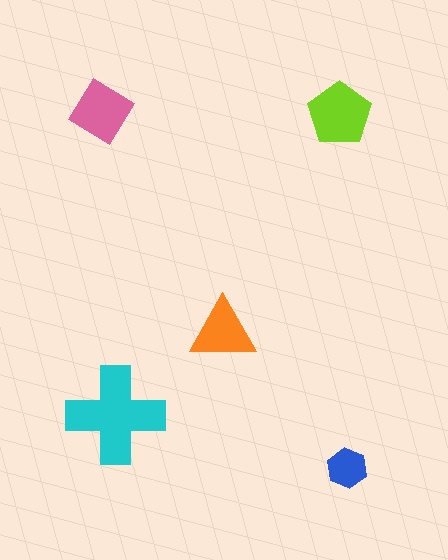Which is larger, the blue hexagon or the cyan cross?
The cyan cross.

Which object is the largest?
The cyan cross.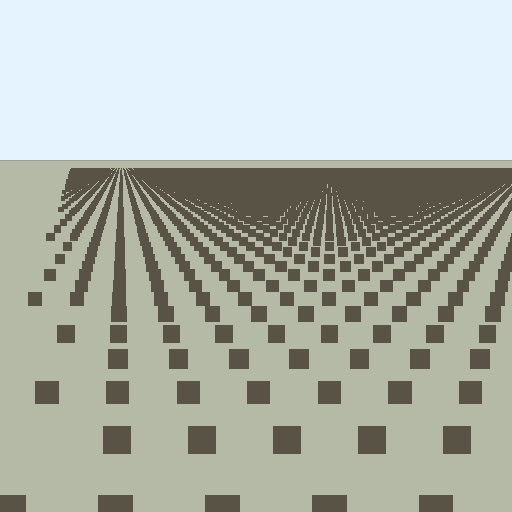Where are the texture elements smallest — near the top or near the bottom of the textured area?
Near the top.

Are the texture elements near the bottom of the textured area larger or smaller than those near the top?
Larger. Near the bottom, elements are closer to the viewer and appear at a bigger on-screen size.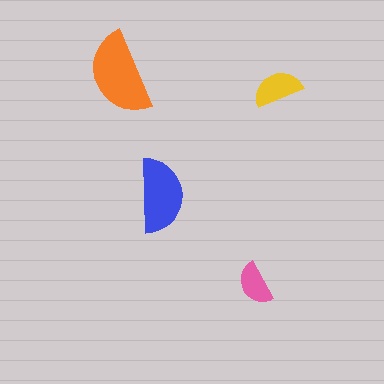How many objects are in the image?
There are 4 objects in the image.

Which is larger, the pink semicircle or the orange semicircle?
The orange one.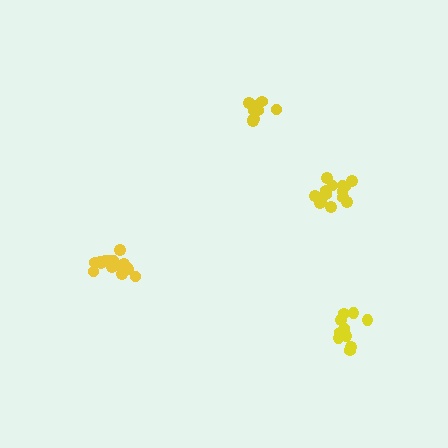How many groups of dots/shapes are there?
There are 4 groups.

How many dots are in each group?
Group 1: 9 dots, Group 2: 15 dots, Group 3: 10 dots, Group 4: 15 dots (49 total).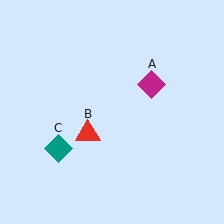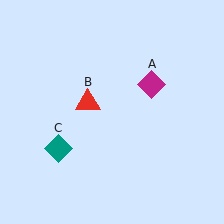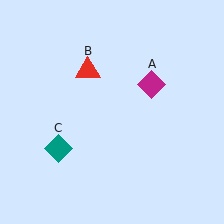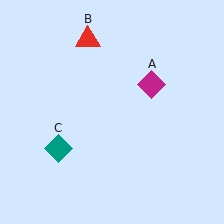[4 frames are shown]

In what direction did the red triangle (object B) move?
The red triangle (object B) moved up.